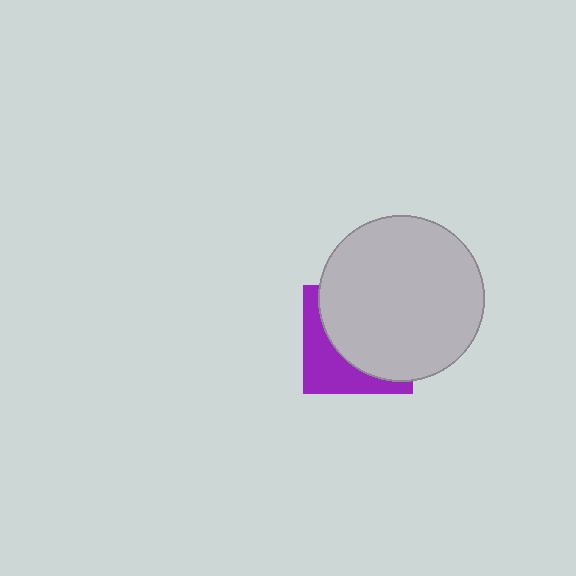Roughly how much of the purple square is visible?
A small part of it is visible (roughly 35%).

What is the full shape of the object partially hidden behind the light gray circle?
The partially hidden object is a purple square.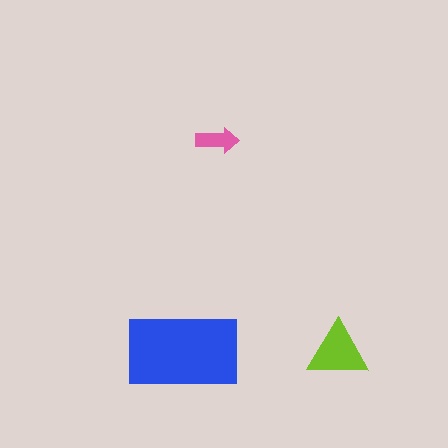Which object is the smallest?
The pink arrow.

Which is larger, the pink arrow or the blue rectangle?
The blue rectangle.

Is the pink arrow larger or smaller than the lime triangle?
Smaller.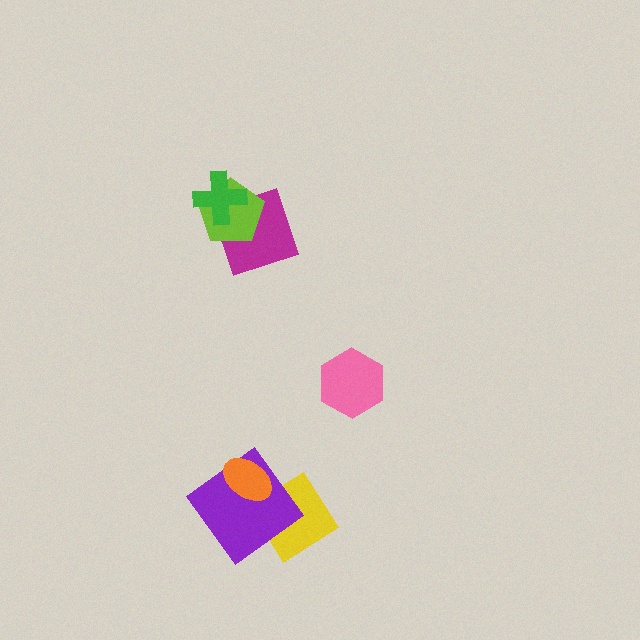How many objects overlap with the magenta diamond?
2 objects overlap with the magenta diamond.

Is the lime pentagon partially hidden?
Yes, it is partially covered by another shape.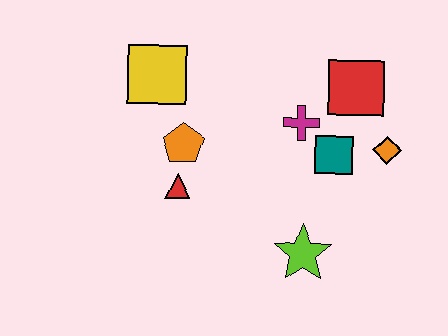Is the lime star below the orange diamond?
Yes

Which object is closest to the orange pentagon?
The red triangle is closest to the orange pentagon.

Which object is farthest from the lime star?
The yellow square is farthest from the lime star.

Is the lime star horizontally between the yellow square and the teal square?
Yes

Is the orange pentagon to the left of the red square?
Yes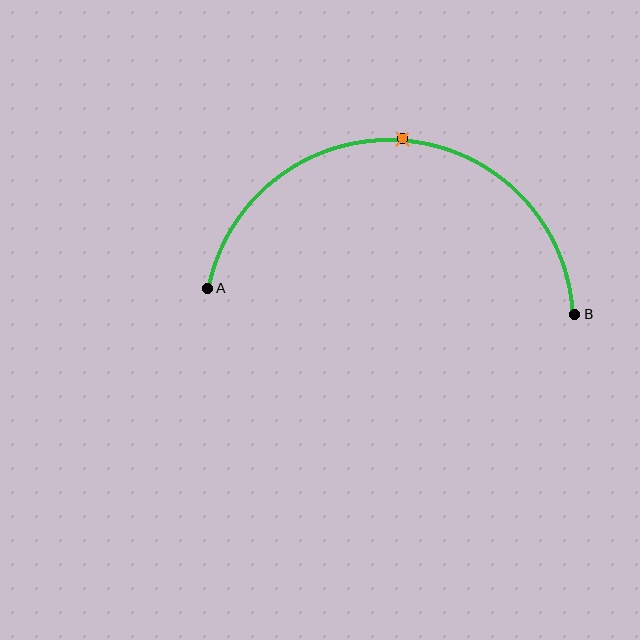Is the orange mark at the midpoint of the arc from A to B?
Yes. The orange mark lies on the arc at equal arc-length from both A and B — it is the arc midpoint.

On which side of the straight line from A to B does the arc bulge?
The arc bulges above the straight line connecting A and B.